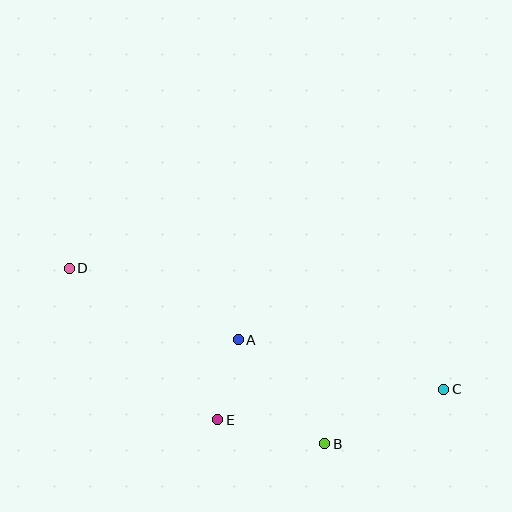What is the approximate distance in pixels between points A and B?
The distance between A and B is approximately 136 pixels.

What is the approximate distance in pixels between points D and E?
The distance between D and E is approximately 212 pixels.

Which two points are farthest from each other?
Points C and D are farthest from each other.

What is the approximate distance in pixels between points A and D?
The distance between A and D is approximately 183 pixels.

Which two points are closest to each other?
Points A and E are closest to each other.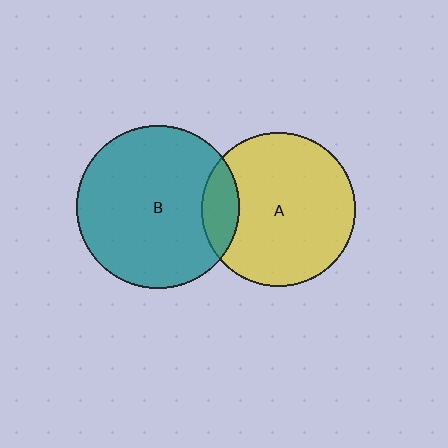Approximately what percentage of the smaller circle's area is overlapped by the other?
Approximately 15%.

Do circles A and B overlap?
Yes.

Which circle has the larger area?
Circle B (teal).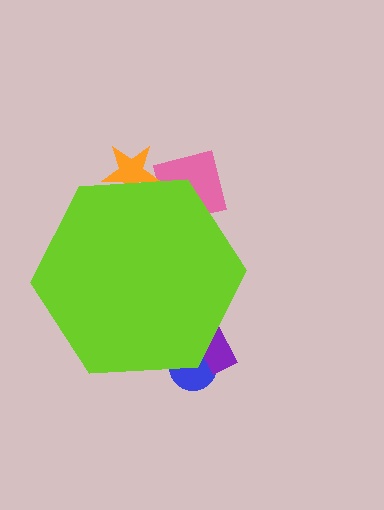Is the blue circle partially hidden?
Yes, the blue circle is partially hidden behind the lime hexagon.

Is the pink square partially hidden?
Yes, the pink square is partially hidden behind the lime hexagon.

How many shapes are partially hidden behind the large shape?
4 shapes are partially hidden.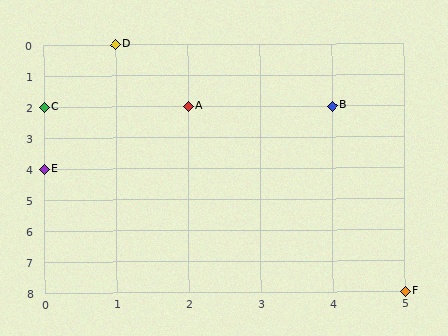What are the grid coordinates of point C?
Point C is at grid coordinates (0, 2).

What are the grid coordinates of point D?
Point D is at grid coordinates (1, 0).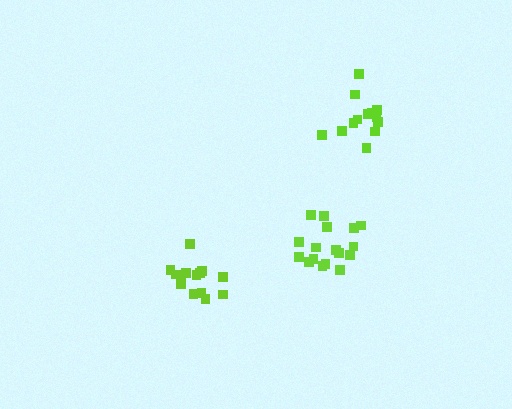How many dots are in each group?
Group 1: 13 dots, Group 2: 18 dots, Group 3: 14 dots (45 total).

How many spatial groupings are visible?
There are 3 spatial groupings.